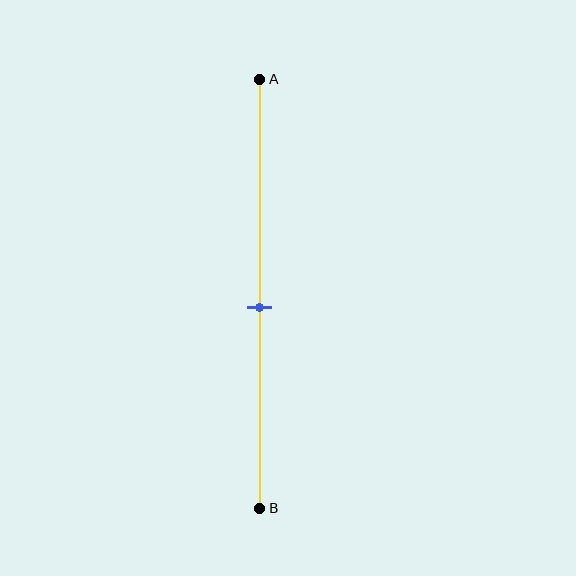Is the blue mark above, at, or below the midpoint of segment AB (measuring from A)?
The blue mark is below the midpoint of segment AB.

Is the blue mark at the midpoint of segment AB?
No, the mark is at about 55% from A, not at the 50% midpoint.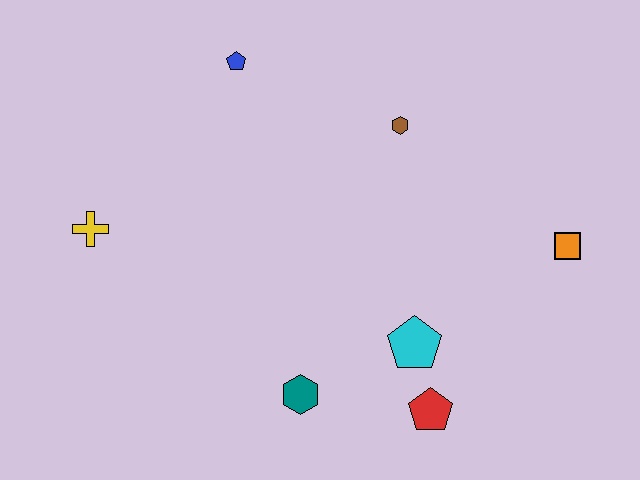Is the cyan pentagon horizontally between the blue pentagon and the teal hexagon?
No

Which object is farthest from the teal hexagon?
The blue pentagon is farthest from the teal hexagon.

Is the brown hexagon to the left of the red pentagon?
Yes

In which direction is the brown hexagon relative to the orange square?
The brown hexagon is to the left of the orange square.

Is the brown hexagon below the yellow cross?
No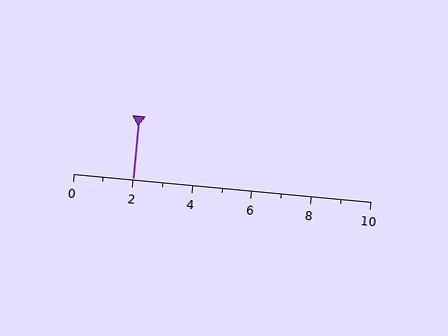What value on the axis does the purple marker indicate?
The marker indicates approximately 2.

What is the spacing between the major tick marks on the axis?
The major ticks are spaced 2 apart.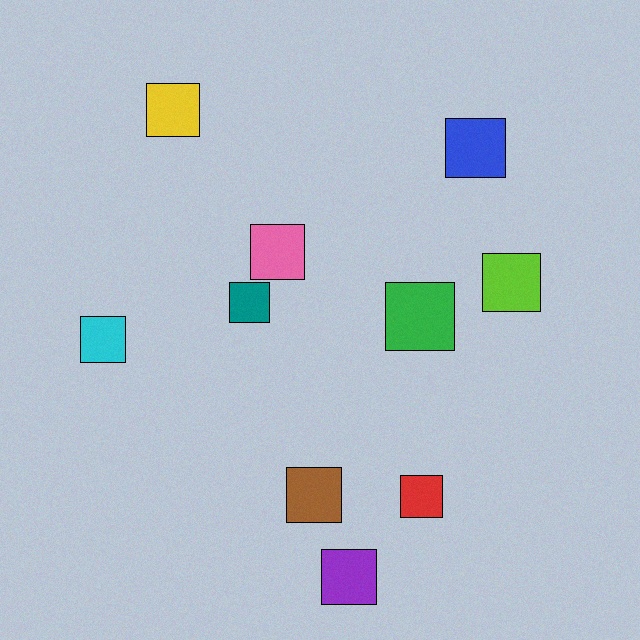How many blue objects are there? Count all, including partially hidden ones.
There is 1 blue object.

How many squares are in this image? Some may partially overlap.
There are 10 squares.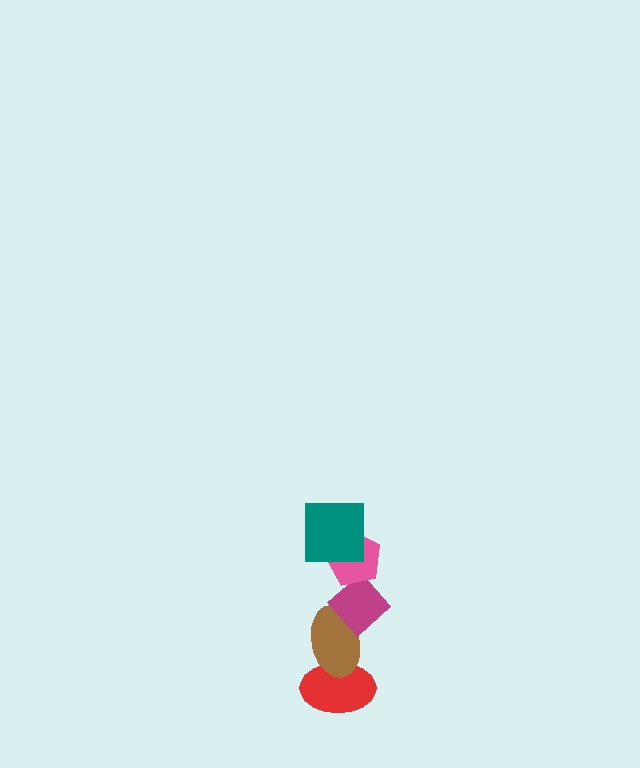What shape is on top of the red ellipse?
The brown ellipse is on top of the red ellipse.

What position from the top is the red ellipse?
The red ellipse is 5th from the top.